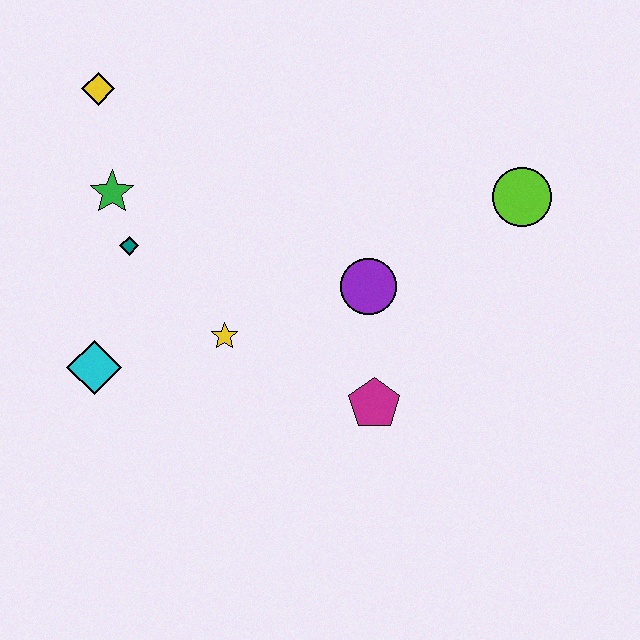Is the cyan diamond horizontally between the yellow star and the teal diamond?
No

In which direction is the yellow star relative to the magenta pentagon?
The yellow star is to the left of the magenta pentagon.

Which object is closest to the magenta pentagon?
The purple circle is closest to the magenta pentagon.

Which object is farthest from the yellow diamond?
The lime circle is farthest from the yellow diamond.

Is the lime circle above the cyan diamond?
Yes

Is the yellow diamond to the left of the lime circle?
Yes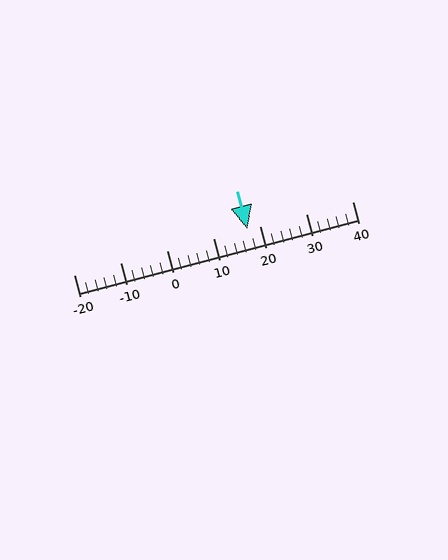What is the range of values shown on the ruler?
The ruler shows values from -20 to 40.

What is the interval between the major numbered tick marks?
The major tick marks are spaced 10 units apart.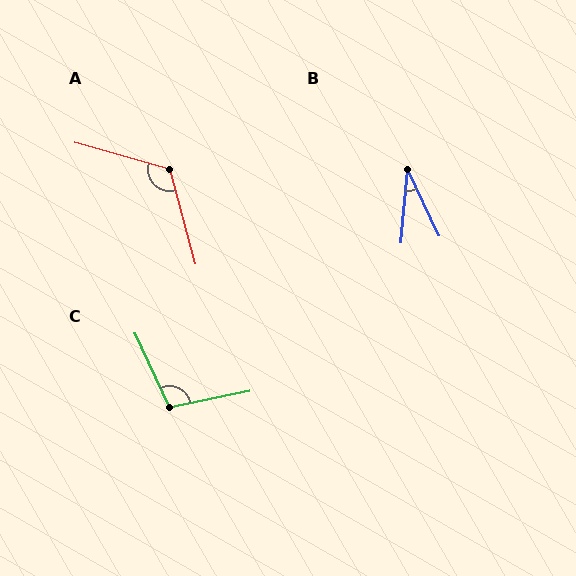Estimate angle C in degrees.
Approximately 103 degrees.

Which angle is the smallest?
B, at approximately 31 degrees.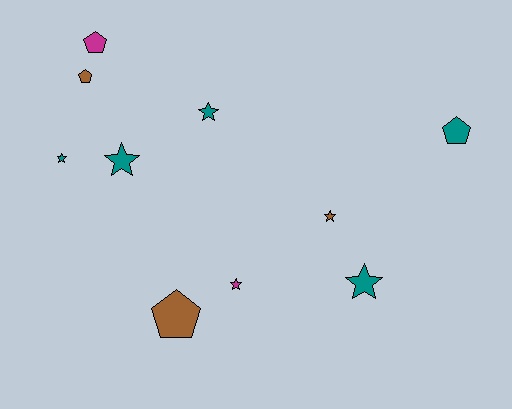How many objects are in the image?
There are 10 objects.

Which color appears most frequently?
Teal, with 5 objects.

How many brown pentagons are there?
There are 2 brown pentagons.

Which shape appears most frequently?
Star, with 6 objects.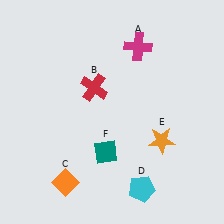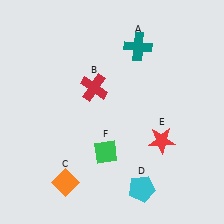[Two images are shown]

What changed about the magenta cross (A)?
In Image 1, A is magenta. In Image 2, it changed to teal.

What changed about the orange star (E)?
In Image 1, E is orange. In Image 2, it changed to red.